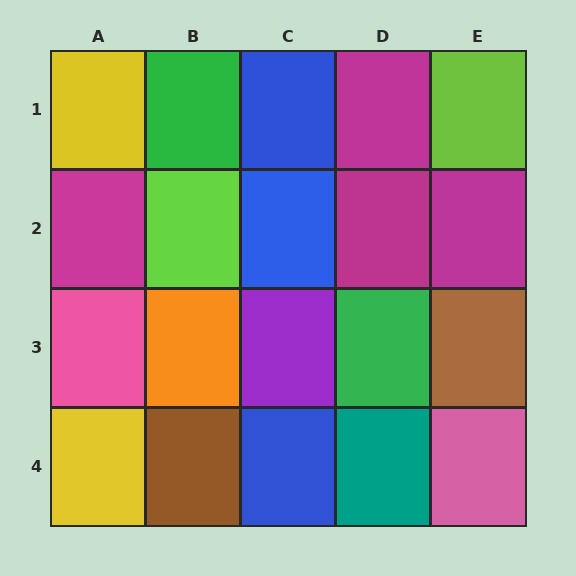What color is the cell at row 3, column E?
Brown.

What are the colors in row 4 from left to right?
Yellow, brown, blue, teal, pink.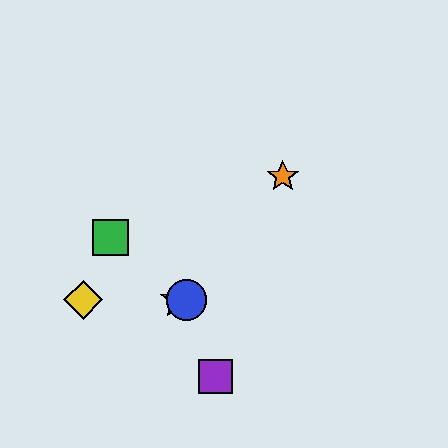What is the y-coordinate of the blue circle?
The blue circle is at y≈300.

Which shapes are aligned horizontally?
The red star, the blue circle, the yellow diamond are aligned horizontally.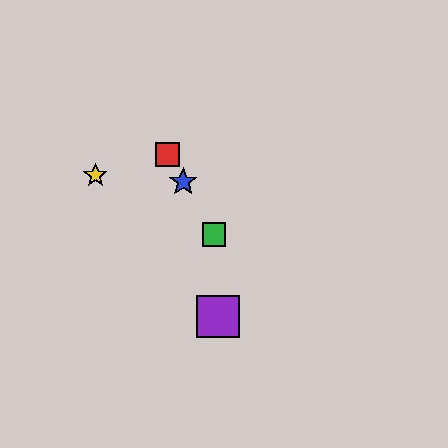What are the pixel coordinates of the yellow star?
The yellow star is at (95, 175).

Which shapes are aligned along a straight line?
The red square, the blue star, the green square are aligned along a straight line.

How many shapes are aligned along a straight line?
3 shapes (the red square, the blue star, the green square) are aligned along a straight line.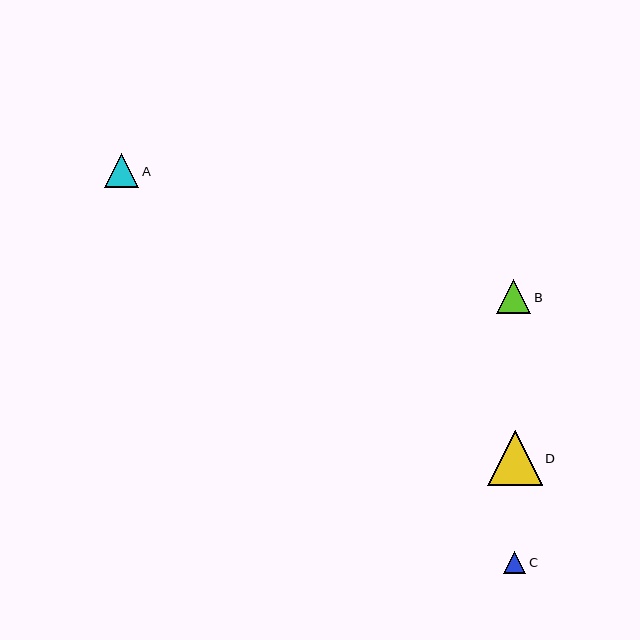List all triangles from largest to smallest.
From largest to smallest: D, B, A, C.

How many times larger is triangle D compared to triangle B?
Triangle D is approximately 1.6 times the size of triangle B.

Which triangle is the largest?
Triangle D is the largest with a size of approximately 55 pixels.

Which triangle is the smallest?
Triangle C is the smallest with a size of approximately 22 pixels.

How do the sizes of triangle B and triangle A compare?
Triangle B and triangle A are approximately the same size.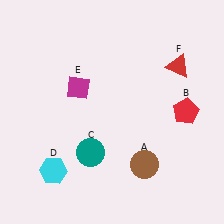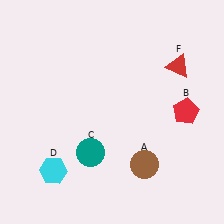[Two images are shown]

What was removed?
The magenta diamond (E) was removed in Image 2.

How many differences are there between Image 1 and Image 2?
There is 1 difference between the two images.